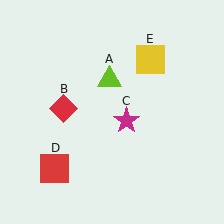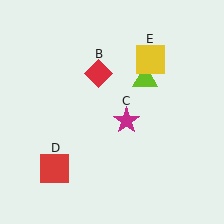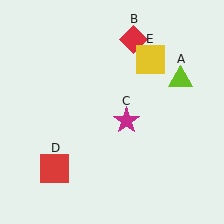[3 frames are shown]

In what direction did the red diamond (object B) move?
The red diamond (object B) moved up and to the right.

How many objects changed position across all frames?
2 objects changed position: lime triangle (object A), red diamond (object B).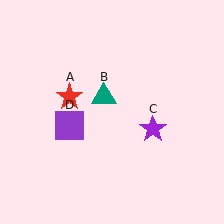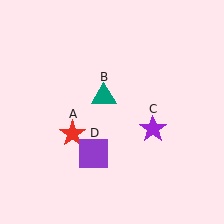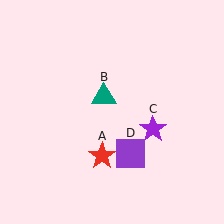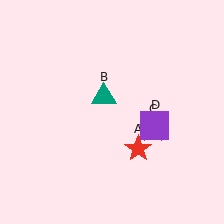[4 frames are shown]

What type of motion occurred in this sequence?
The red star (object A), purple square (object D) rotated counterclockwise around the center of the scene.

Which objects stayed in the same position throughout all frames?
Teal triangle (object B) and purple star (object C) remained stationary.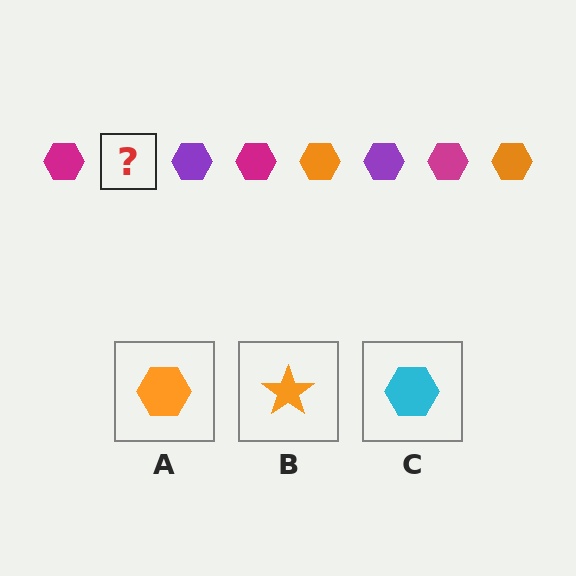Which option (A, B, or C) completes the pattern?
A.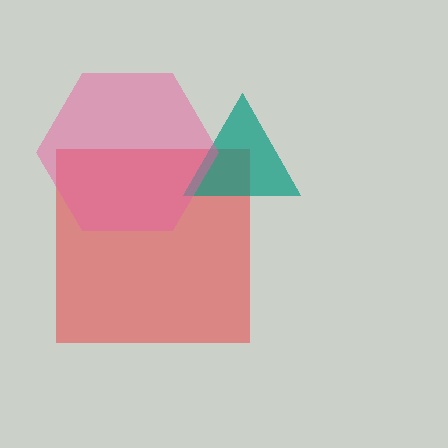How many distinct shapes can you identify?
There are 3 distinct shapes: a red square, a teal triangle, a pink hexagon.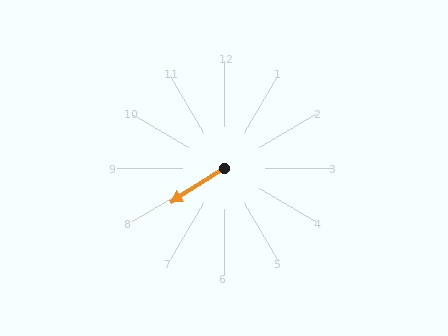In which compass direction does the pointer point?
Southwest.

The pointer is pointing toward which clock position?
Roughly 8 o'clock.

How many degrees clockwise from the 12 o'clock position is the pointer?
Approximately 237 degrees.